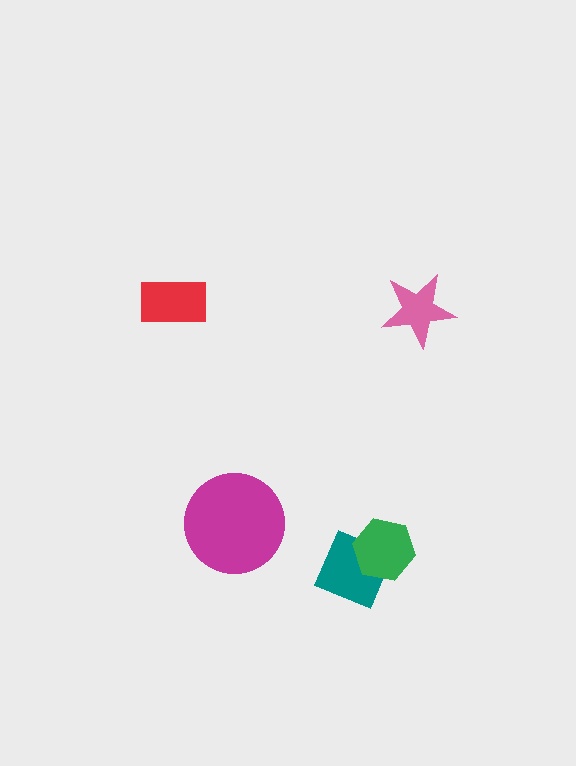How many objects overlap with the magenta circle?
0 objects overlap with the magenta circle.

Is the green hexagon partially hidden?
No, no other shape covers it.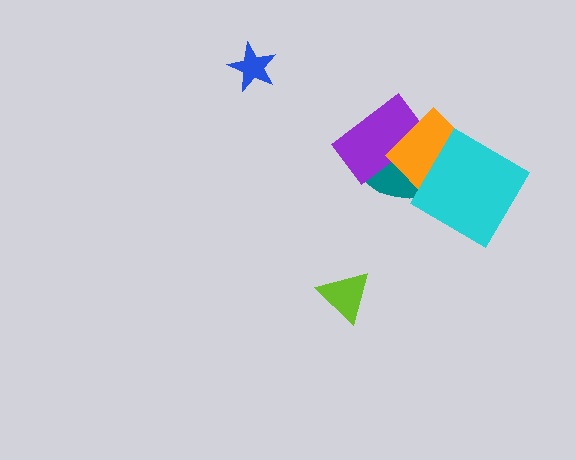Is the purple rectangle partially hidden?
Yes, it is partially covered by another shape.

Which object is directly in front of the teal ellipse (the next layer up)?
The purple rectangle is directly in front of the teal ellipse.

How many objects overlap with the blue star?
0 objects overlap with the blue star.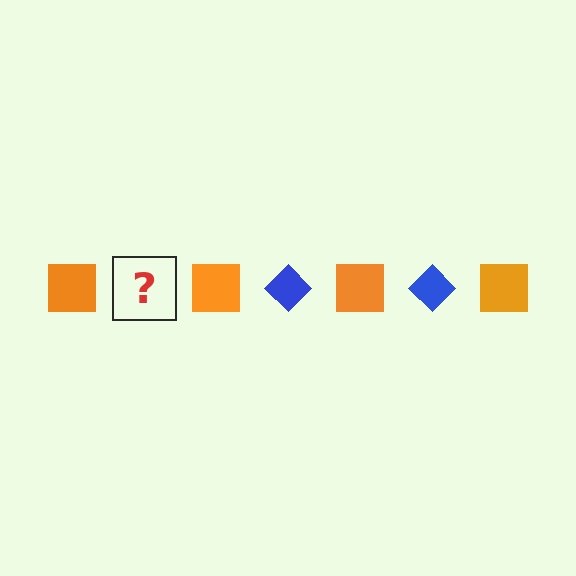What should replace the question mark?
The question mark should be replaced with a blue diamond.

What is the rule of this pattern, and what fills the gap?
The rule is that the pattern alternates between orange square and blue diamond. The gap should be filled with a blue diamond.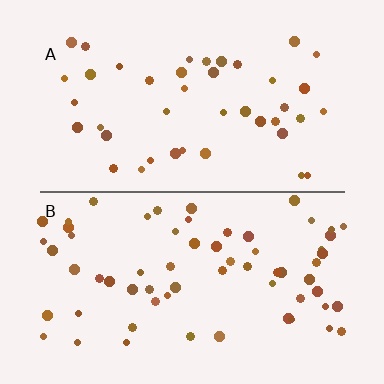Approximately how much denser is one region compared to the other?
Approximately 1.5× — region B over region A.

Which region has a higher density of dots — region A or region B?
B (the bottom).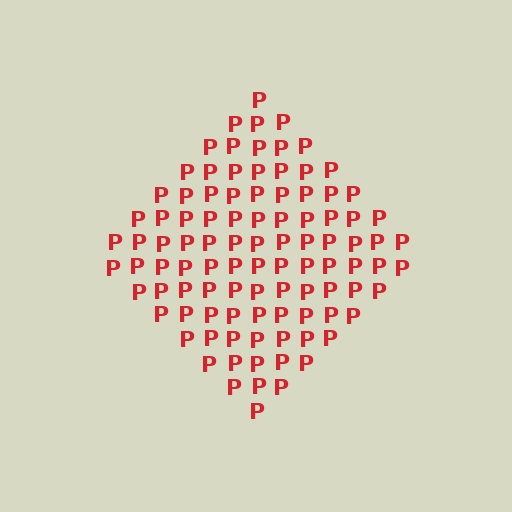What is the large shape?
The large shape is a diamond.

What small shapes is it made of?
It is made of small letter P's.